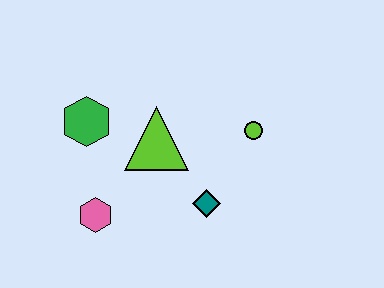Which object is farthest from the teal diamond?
The green hexagon is farthest from the teal diamond.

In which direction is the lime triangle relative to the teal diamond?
The lime triangle is above the teal diamond.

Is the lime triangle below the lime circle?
Yes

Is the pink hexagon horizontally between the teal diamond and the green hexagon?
Yes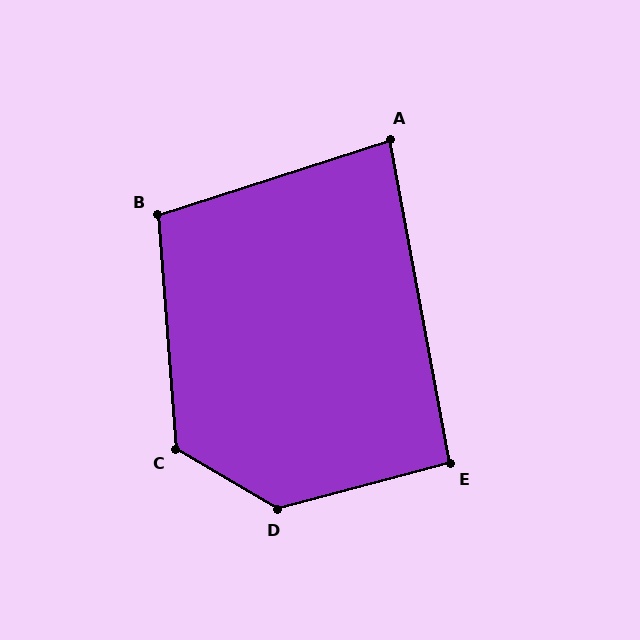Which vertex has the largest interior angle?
D, at approximately 135 degrees.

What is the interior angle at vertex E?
Approximately 94 degrees (approximately right).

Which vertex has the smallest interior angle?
A, at approximately 83 degrees.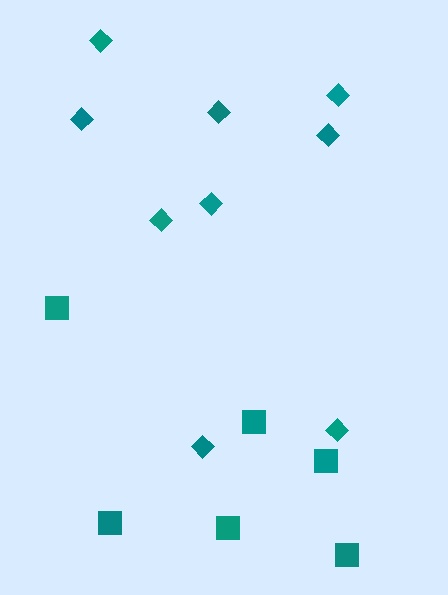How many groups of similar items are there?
There are 2 groups: one group of squares (6) and one group of diamonds (9).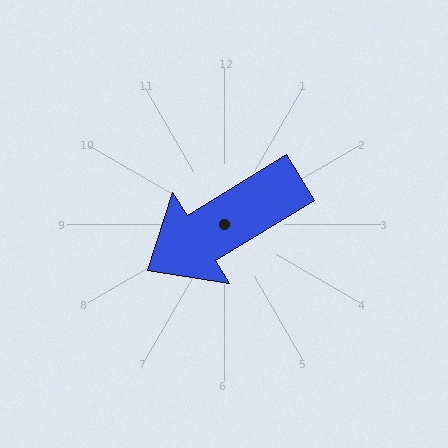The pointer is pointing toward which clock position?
Roughly 8 o'clock.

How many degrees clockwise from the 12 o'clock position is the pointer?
Approximately 239 degrees.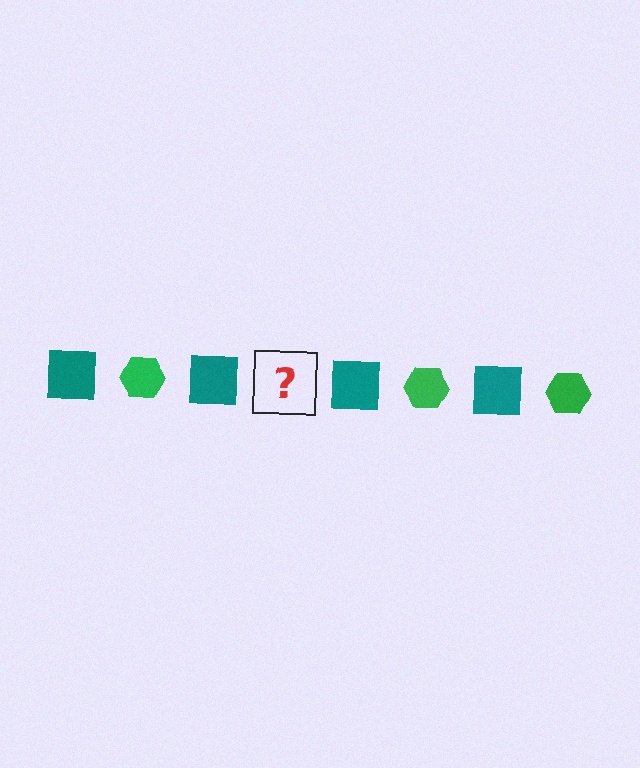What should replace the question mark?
The question mark should be replaced with a green hexagon.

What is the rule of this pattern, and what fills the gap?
The rule is that the pattern alternates between teal square and green hexagon. The gap should be filled with a green hexagon.